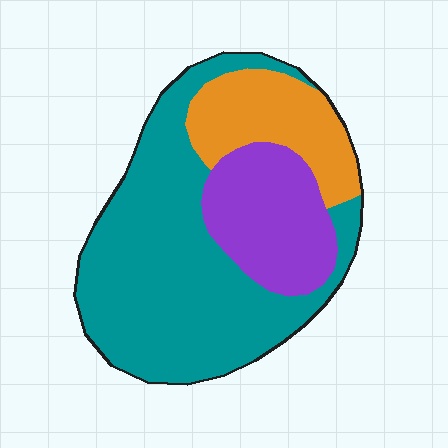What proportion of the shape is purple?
Purple covers 22% of the shape.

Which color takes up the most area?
Teal, at roughly 60%.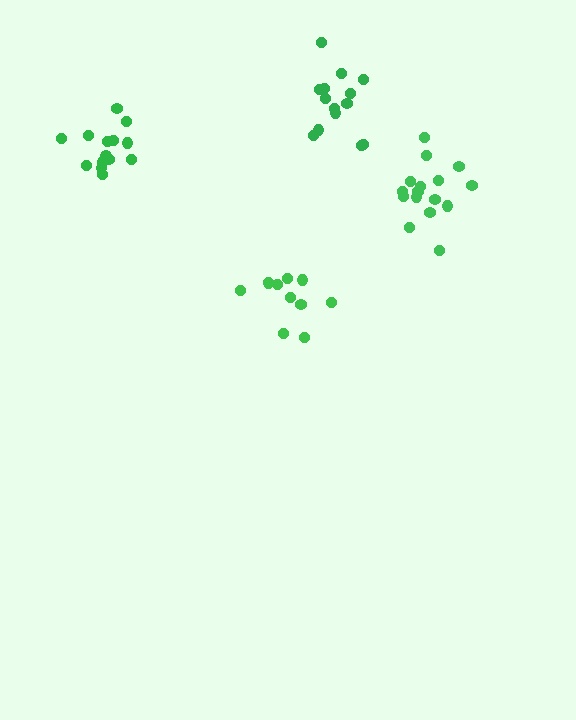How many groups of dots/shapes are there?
There are 4 groups.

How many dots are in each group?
Group 1: 16 dots, Group 2: 14 dots, Group 3: 11 dots, Group 4: 14 dots (55 total).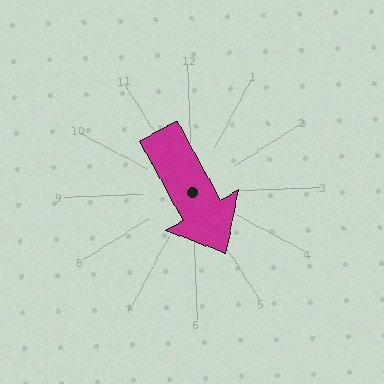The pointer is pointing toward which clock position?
Roughly 5 o'clock.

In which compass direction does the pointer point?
Southeast.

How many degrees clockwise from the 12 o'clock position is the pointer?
Approximately 153 degrees.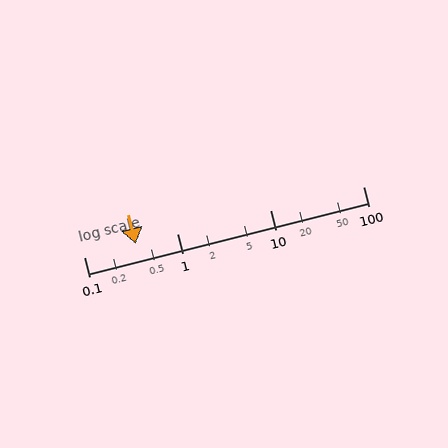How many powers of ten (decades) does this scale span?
The scale spans 3 decades, from 0.1 to 100.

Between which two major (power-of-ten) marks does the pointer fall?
The pointer is between 0.1 and 1.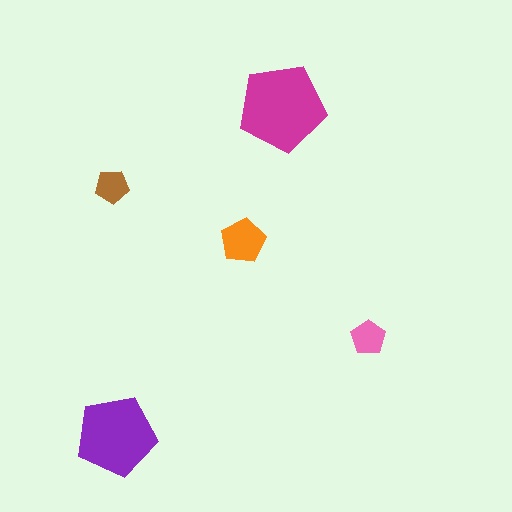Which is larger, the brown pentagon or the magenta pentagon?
The magenta one.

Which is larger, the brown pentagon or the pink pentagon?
The pink one.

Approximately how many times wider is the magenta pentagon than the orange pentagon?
About 2 times wider.